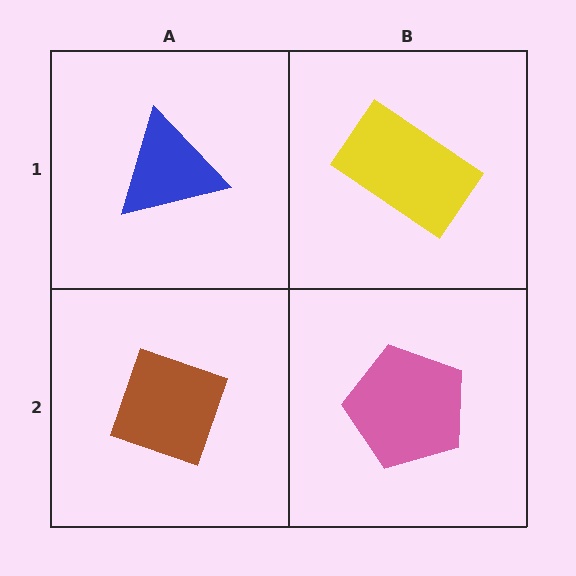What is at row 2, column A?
A brown diamond.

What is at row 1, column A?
A blue triangle.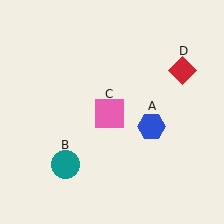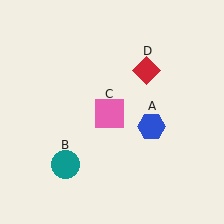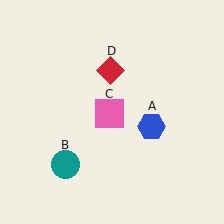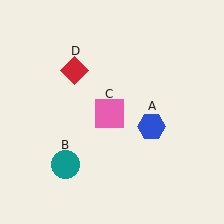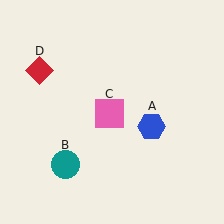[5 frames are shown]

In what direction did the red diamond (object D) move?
The red diamond (object D) moved left.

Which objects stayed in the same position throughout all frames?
Blue hexagon (object A) and teal circle (object B) and pink square (object C) remained stationary.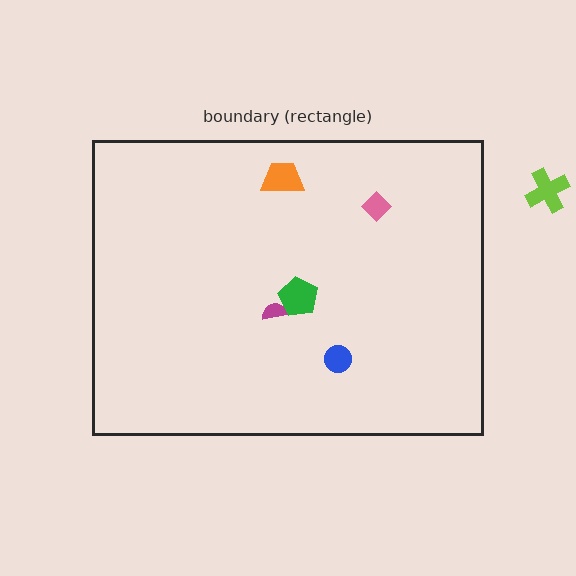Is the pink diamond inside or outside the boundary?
Inside.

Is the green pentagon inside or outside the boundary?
Inside.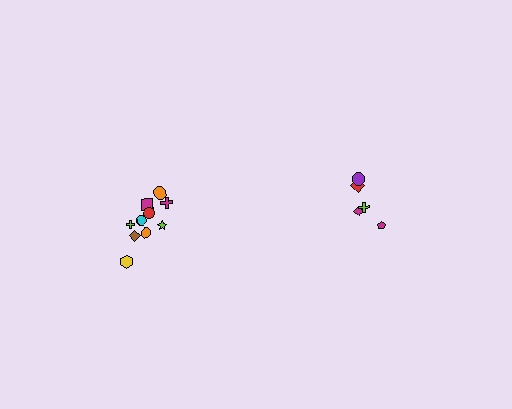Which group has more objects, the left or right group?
The left group.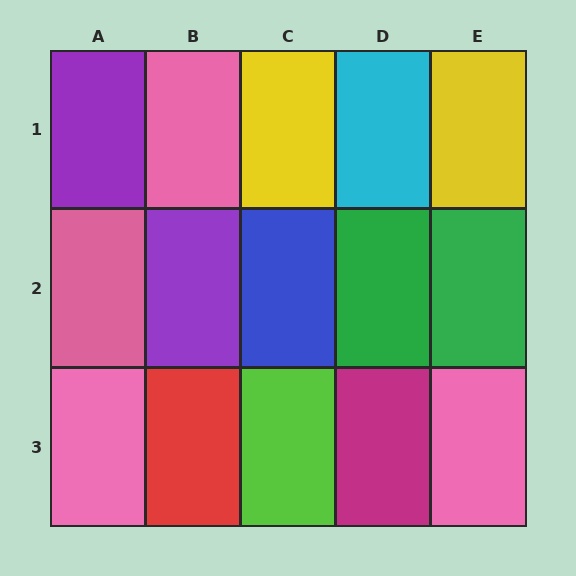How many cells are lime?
1 cell is lime.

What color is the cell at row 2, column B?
Purple.